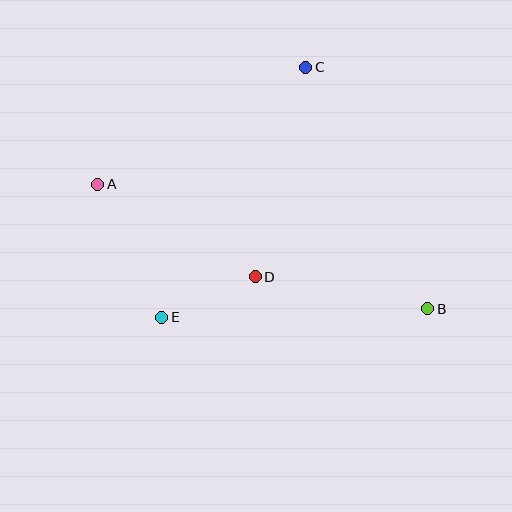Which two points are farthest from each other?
Points A and B are farthest from each other.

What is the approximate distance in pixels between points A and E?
The distance between A and E is approximately 147 pixels.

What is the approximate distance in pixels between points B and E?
The distance between B and E is approximately 266 pixels.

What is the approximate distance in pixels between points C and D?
The distance between C and D is approximately 216 pixels.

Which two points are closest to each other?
Points D and E are closest to each other.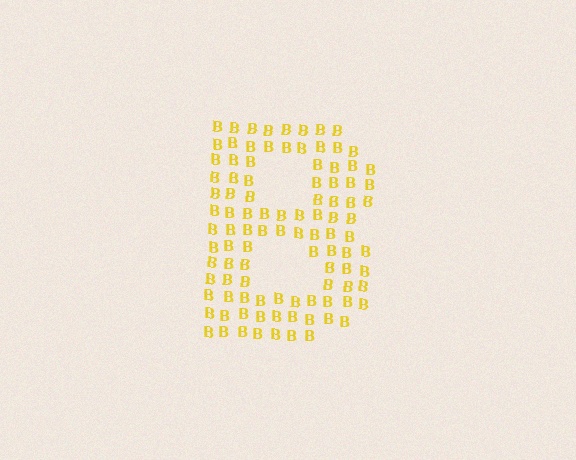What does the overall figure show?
The overall figure shows the letter B.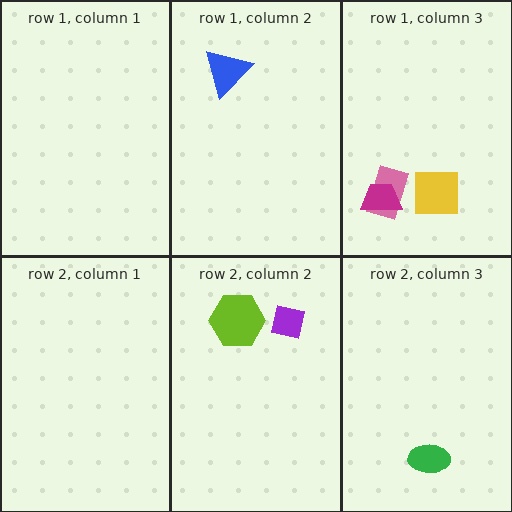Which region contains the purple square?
The row 2, column 2 region.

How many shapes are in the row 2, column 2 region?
2.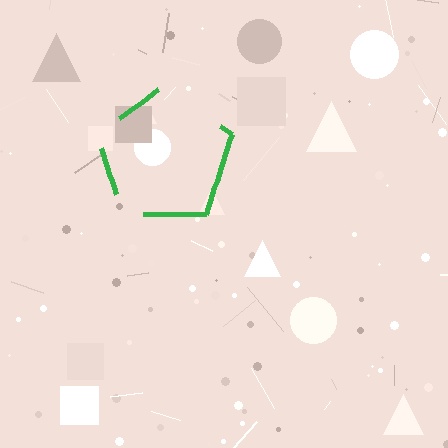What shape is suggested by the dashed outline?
The dashed outline suggests a pentagon.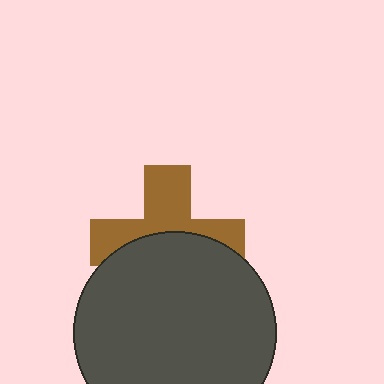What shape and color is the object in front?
The object in front is a dark gray circle.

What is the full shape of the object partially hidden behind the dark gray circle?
The partially hidden object is a brown cross.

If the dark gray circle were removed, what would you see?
You would see the complete brown cross.